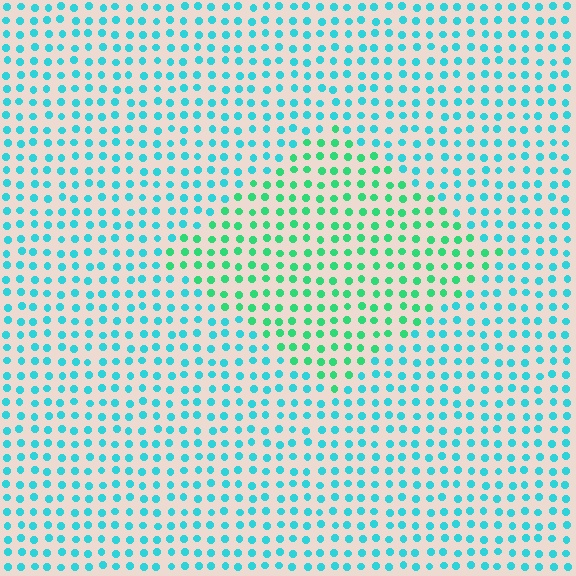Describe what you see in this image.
The image is filled with small cyan elements in a uniform arrangement. A diamond-shaped region is visible where the elements are tinted to a slightly different hue, forming a subtle color boundary.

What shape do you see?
I see a diamond.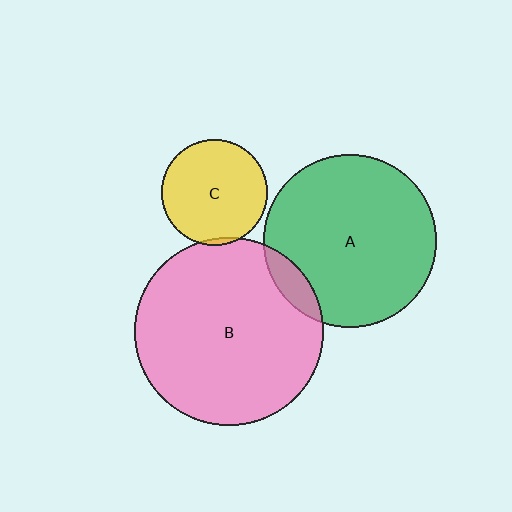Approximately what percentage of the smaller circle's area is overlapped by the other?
Approximately 5%.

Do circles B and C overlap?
Yes.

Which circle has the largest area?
Circle B (pink).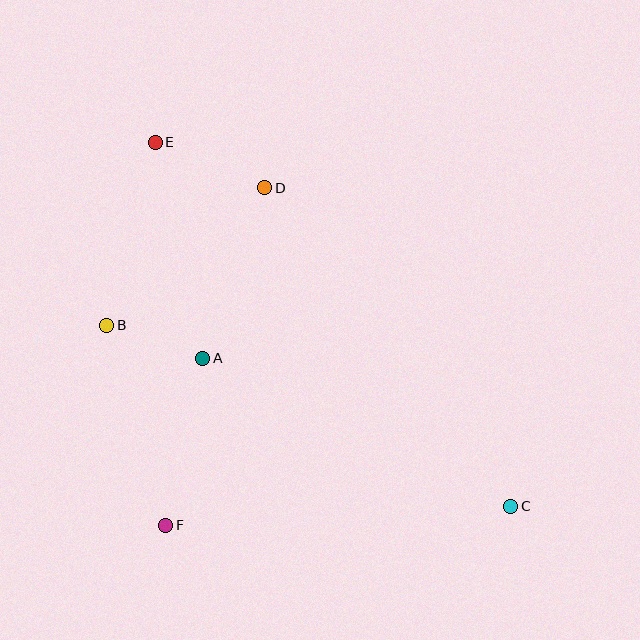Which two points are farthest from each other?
Points C and E are farthest from each other.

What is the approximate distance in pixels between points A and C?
The distance between A and C is approximately 341 pixels.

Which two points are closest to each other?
Points A and B are closest to each other.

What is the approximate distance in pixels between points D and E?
The distance between D and E is approximately 119 pixels.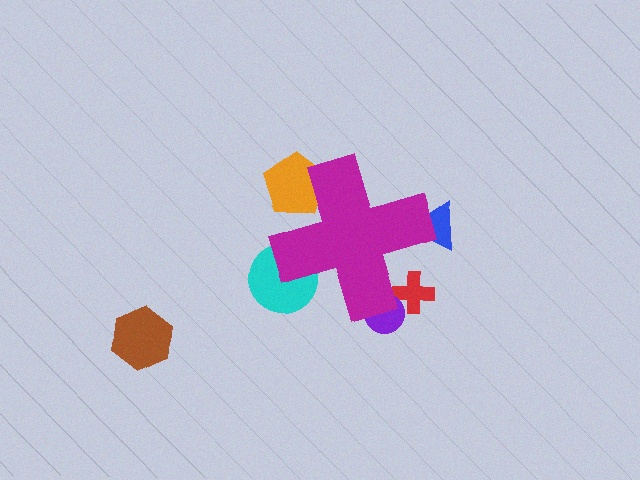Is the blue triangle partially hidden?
Yes, the blue triangle is partially hidden behind the magenta cross.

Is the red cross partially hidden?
Yes, the red cross is partially hidden behind the magenta cross.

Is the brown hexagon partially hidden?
No, the brown hexagon is fully visible.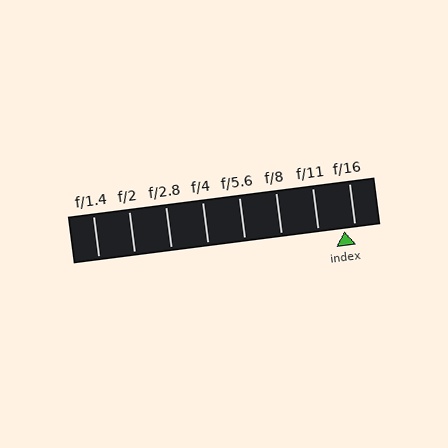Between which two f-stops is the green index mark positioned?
The index mark is between f/11 and f/16.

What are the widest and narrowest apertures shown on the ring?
The widest aperture shown is f/1.4 and the narrowest is f/16.